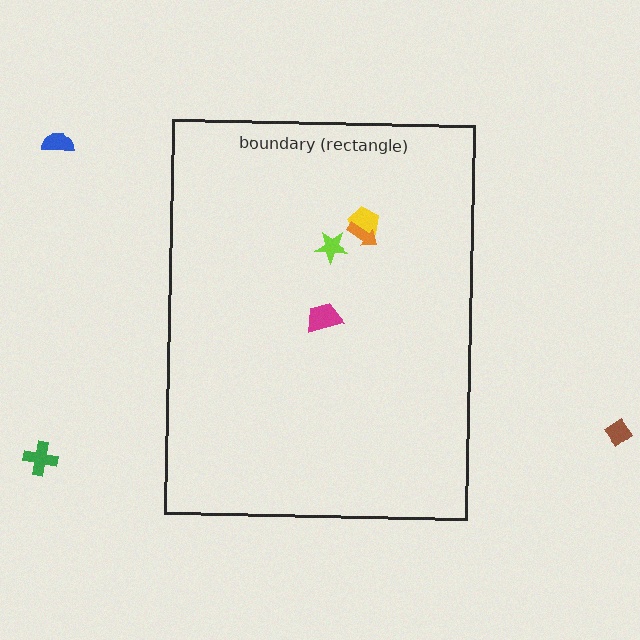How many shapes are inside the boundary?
4 inside, 3 outside.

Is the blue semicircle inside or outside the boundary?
Outside.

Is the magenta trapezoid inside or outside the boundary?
Inside.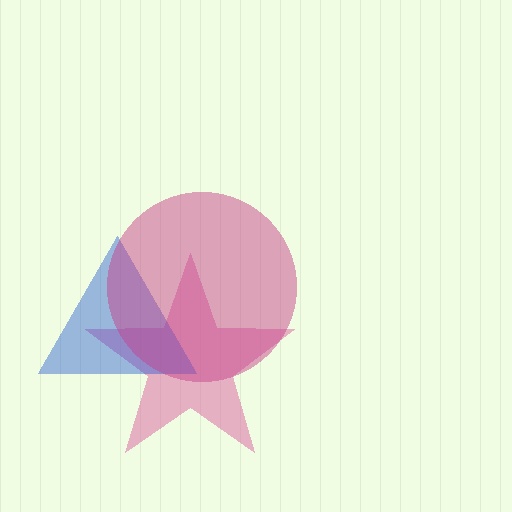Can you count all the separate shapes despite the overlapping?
Yes, there are 3 separate shapes.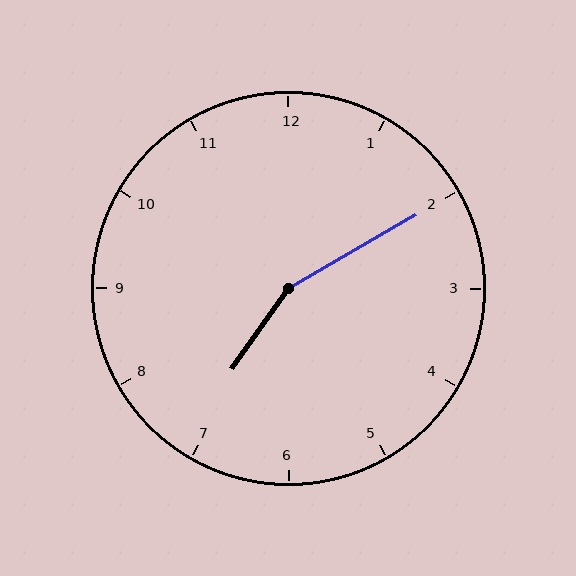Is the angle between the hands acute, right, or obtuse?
It is obtuse.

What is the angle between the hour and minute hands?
Approximately 155 degrees.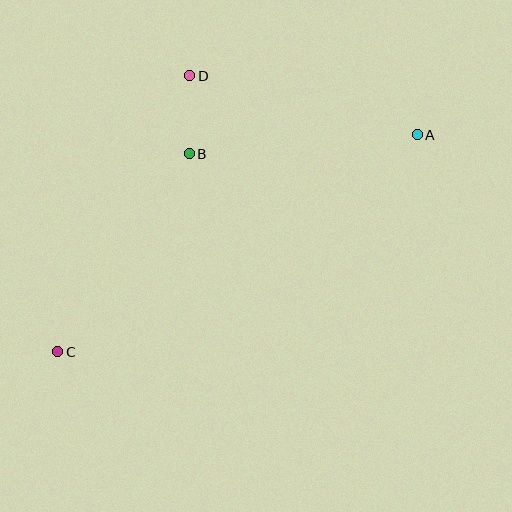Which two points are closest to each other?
Points B and D are closest to each other.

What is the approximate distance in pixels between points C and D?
The distance between C and D is approximately 306 pixels.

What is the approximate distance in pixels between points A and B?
The distance between A and B is approximately 229 pixels.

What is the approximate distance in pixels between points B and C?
The distance between B and C is approximately 238 pixels.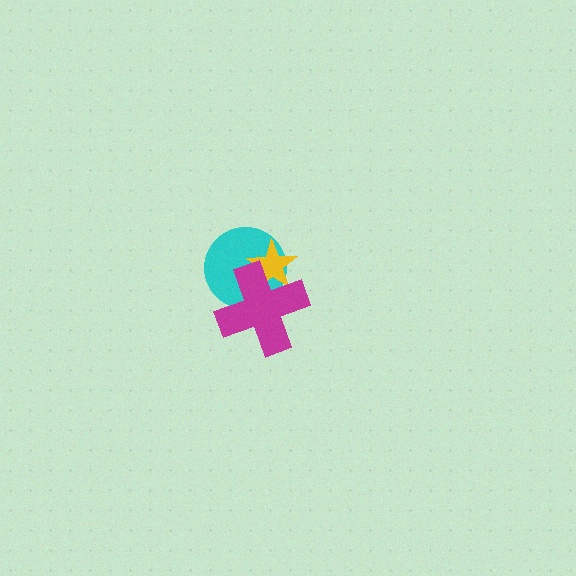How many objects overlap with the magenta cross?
2 objects overlap with the magenta cross.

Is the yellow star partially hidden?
Yes, it is partially covered by another shape.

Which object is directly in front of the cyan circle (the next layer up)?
The yellow star is directly in front of the cyan circle.